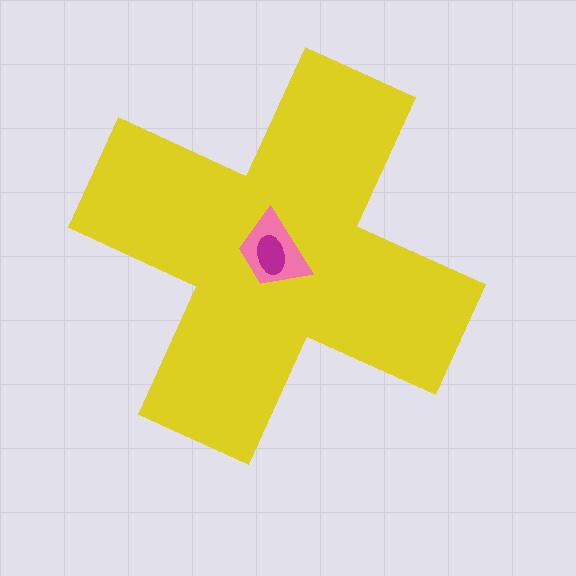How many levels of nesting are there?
3.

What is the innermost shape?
The magenta ellipse.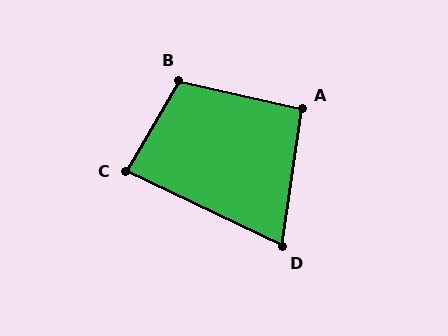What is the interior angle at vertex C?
Approximately 86 degrees (approximately right).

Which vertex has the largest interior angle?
B, at approximately 107 degrees.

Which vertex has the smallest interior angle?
D, at approximately 73 degrees.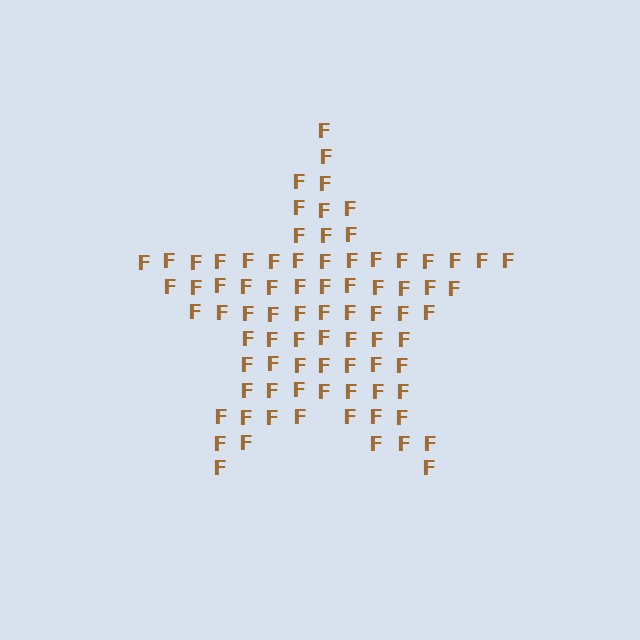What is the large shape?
The large shape is a star.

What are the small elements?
The small elements are letter F's.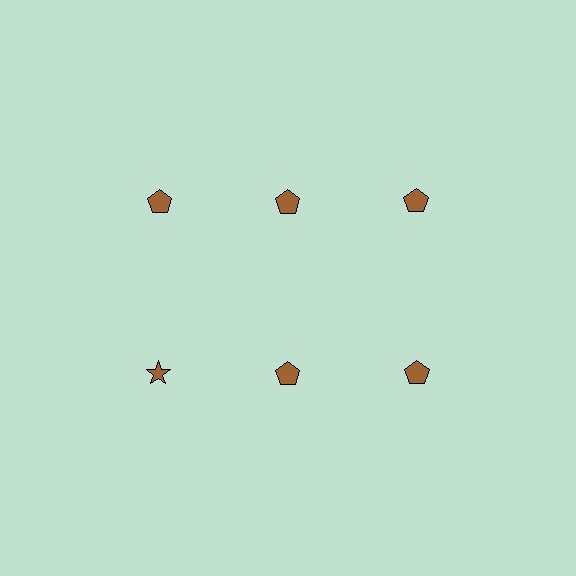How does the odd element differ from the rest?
It has a different shape: star instead of pentagon.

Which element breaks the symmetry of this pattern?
The brown star in the second row, leftmost column breaks the symmetry. All other shapes are brown pentagons.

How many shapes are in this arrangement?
There are 6 shapes arranged in a grid pattern.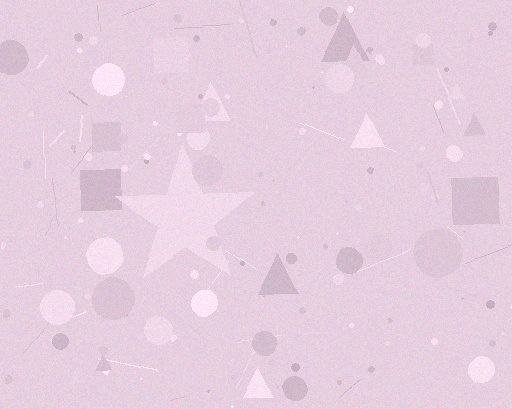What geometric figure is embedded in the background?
A star is embedded in the background.